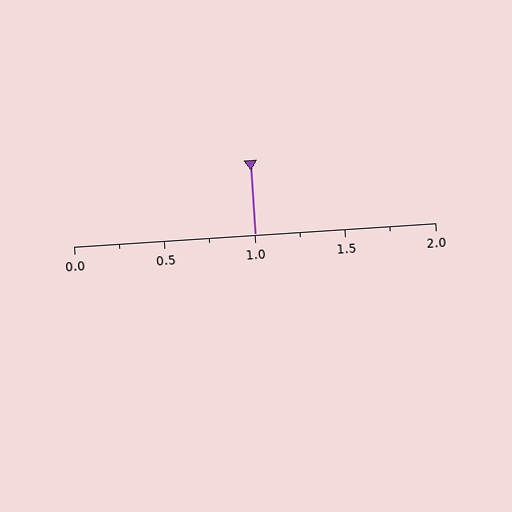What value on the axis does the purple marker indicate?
The marker indicates approximately 1.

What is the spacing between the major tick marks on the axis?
The major ticks are spaced 0.5 apart.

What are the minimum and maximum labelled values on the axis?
The axis runs from 0.0 to 2.0.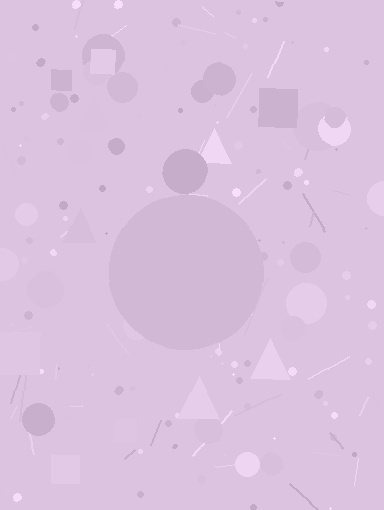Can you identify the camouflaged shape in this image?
The camouflaged shape is a circle.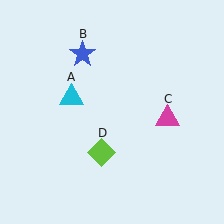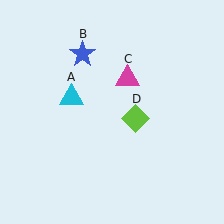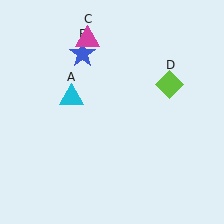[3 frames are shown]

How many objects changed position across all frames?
2 objects changed position: magenta triangle (object C), lime diamond (object D).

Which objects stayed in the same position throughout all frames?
Cyan triangle (object A) and blue star (object B) remained stationary.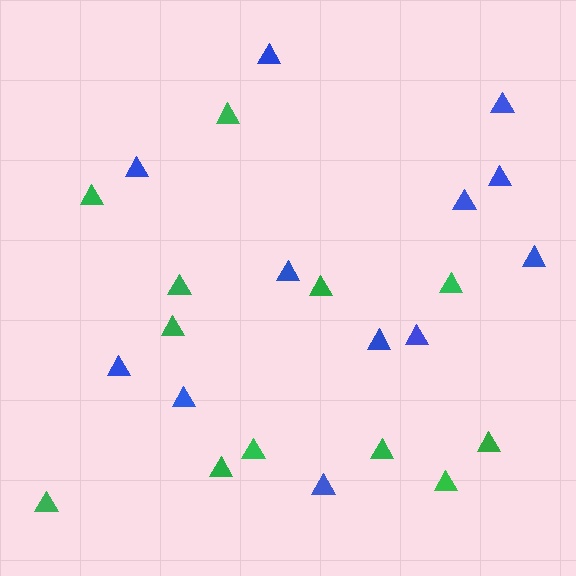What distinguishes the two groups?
There are 2 groups: one group of green triangles (12) and one group of blue triangles (12).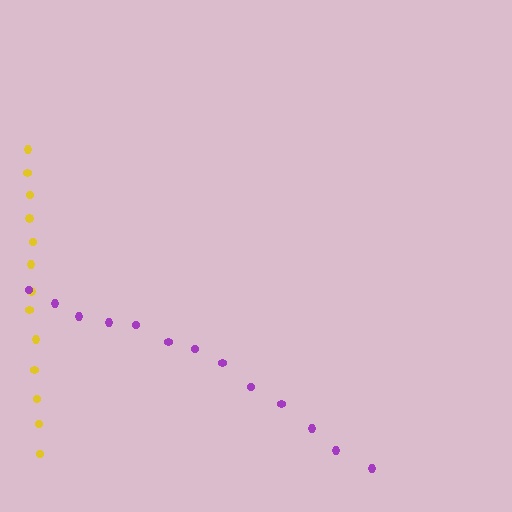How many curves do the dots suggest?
There are 2 distinct paths.